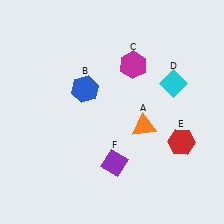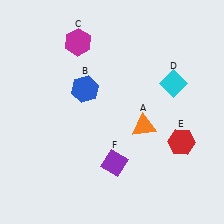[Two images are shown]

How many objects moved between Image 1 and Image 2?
1 object moved between the two images.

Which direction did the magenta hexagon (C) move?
The magenta hexagon (C) moved left.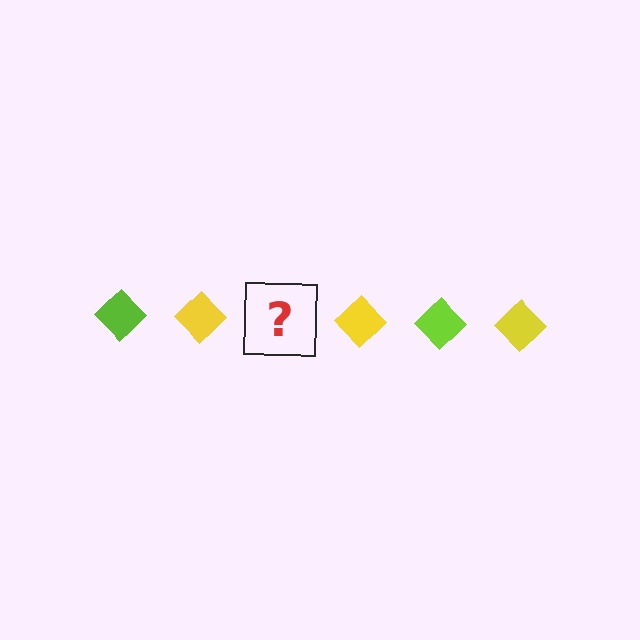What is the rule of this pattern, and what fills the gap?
The rule is that the pattern cycles through lime, yellow diamonds. The gap should be filled with a lime diamond.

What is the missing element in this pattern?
The missing element is a lime diamond.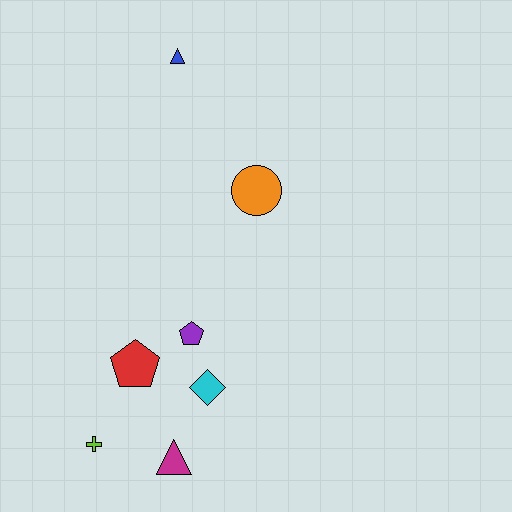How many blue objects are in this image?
There is 1 blue object.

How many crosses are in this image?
There is 1 cross.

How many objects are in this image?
There are 7 objects.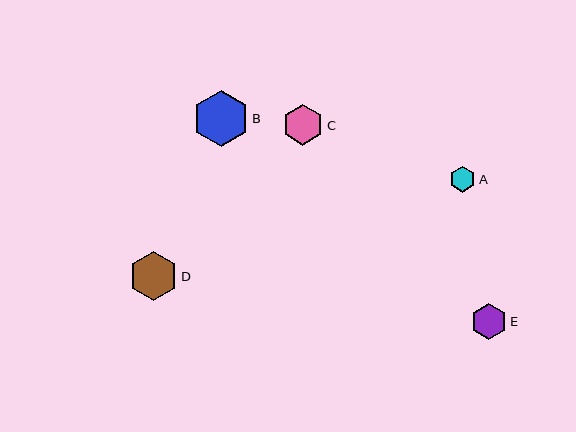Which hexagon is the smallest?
Hexagon A is the smallest with a size of approximately 26 pixels.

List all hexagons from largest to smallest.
From largest to smallest: B, D, C, E, A.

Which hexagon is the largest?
Hexagon B is the largest with a size of approximately 57 pixels.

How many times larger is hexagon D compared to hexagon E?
Hexagon D is approximately 1.4 times the size of hexagon E.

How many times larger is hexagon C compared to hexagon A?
Hexagon C is approximately 1.6 times the size of hexagon A.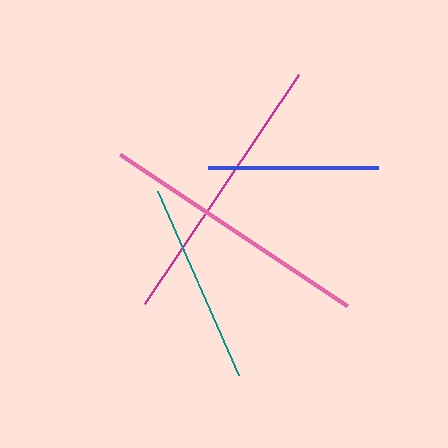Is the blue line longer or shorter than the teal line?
The teal line is longer than the blue line.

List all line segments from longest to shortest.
From longest to shortest: magenta, pink, teal, blue.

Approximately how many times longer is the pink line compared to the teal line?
The pink line is approximately 1.4 times the length of the teal line.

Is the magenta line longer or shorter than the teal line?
The magenta line is longer than the teal line.